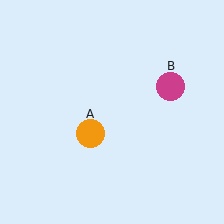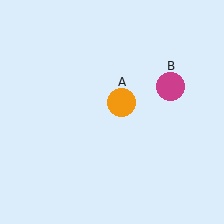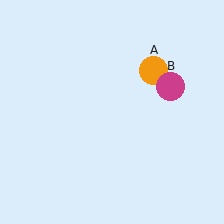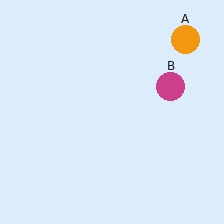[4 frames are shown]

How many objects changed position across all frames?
1 object changed position: orange circle (object A).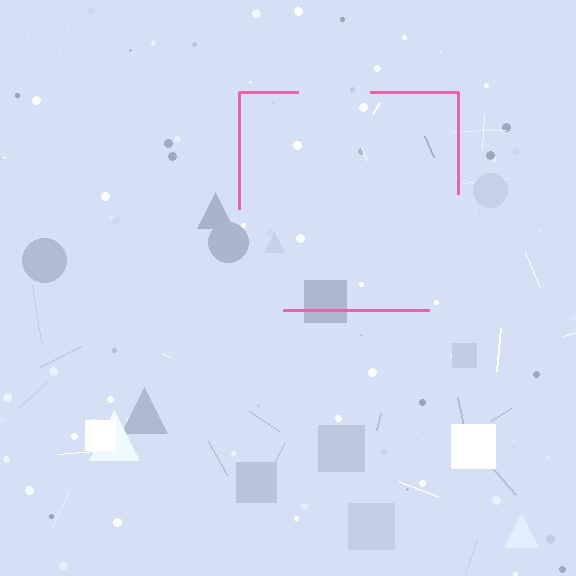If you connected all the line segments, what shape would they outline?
They would outline a square.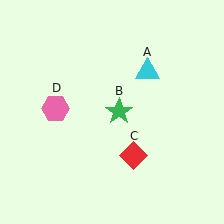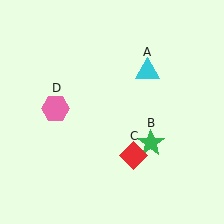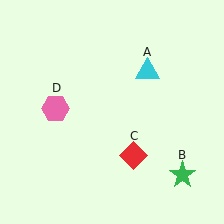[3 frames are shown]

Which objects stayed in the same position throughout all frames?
Cyan triangle (object A) and red diamond (object C) and pink hexagon (object D) remained stationary.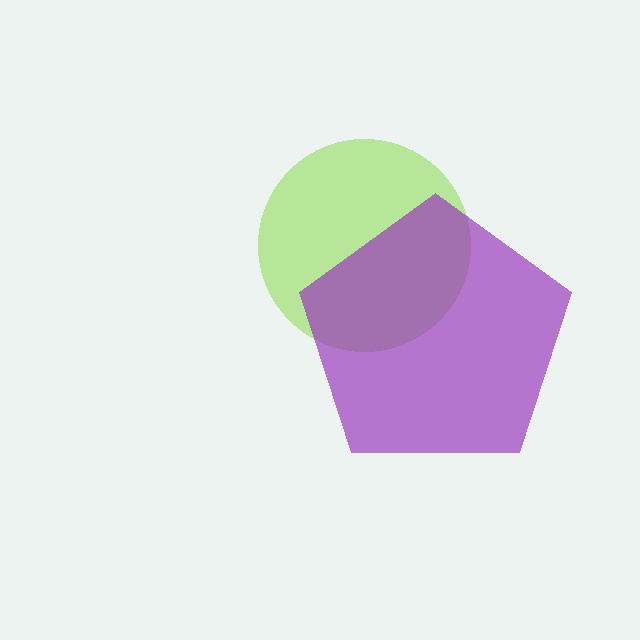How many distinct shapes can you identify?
There are 2 distinct shapes: a lime circle, a purple pentagon.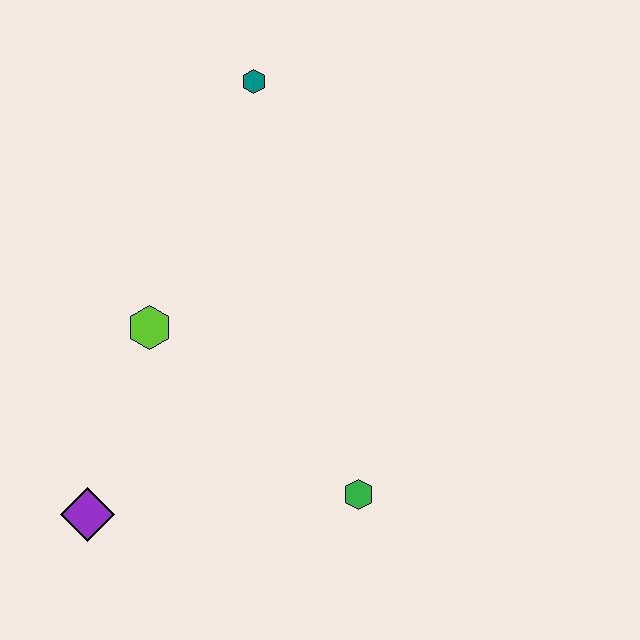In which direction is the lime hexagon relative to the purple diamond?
The lime hexagon is above the purple diamond.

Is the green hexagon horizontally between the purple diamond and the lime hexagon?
No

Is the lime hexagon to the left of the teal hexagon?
Yes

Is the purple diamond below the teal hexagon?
Yes